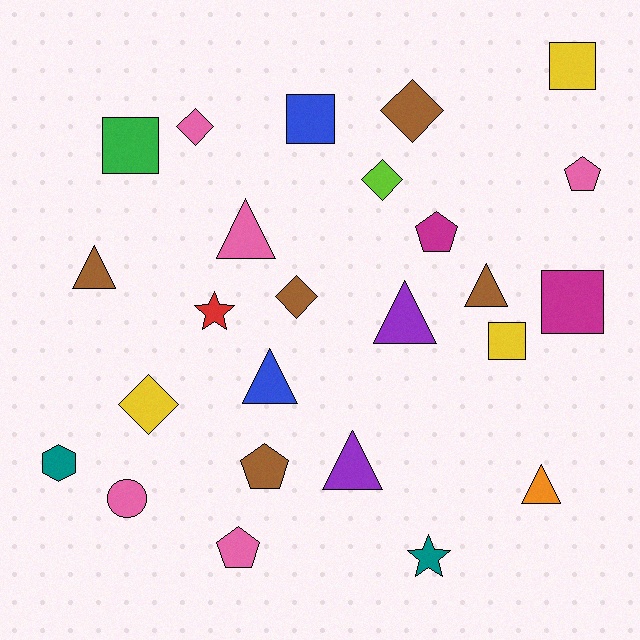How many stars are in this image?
There are 2 stars.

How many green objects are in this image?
There is 1 green object.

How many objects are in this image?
There are 25 objects.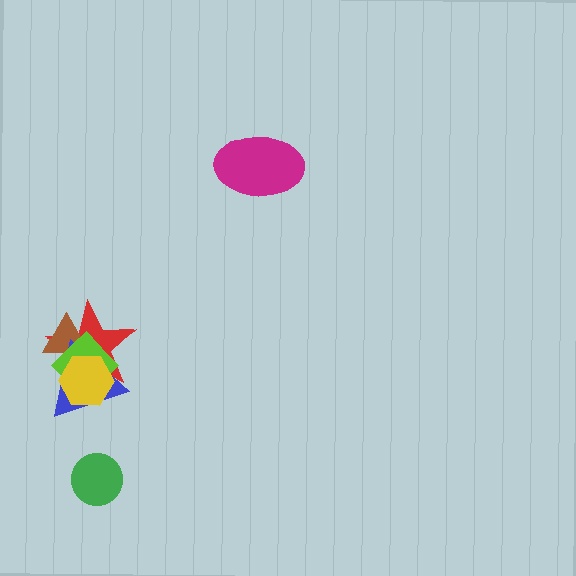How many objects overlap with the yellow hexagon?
4 objects overlap with the yellow hexagon.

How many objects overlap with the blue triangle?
4 objects overlap with the blue triangle.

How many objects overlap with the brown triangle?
4 objects overlap with the brown triangle.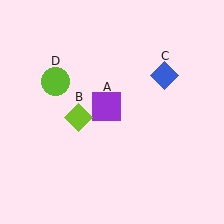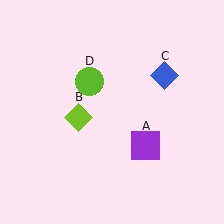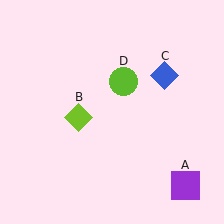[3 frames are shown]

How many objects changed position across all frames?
2 objects changed position: purple square (object A), lime circle (object D).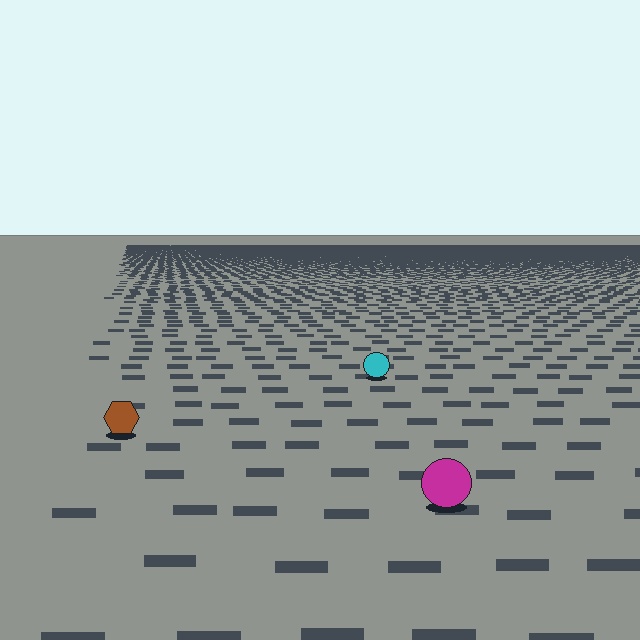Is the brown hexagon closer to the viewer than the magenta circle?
No. The magenta circle is closer — you can tell from the texture gradient: the ground texture is coarser near it.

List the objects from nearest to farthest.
From nearest to farthest: the magenta circle, the brown hexagon, the cyan circle.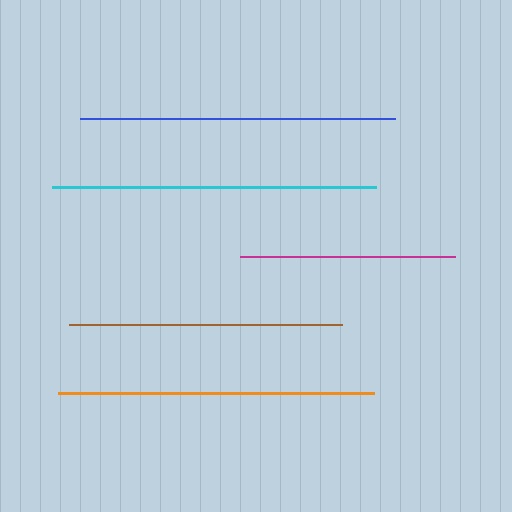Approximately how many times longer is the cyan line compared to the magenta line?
The cyan line is approximately 1.5 times the length of the magenta line.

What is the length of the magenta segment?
The magenta segment is approximately 215 pixels long.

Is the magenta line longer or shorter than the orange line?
The orange line is longer than the magenta line.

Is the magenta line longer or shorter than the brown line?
The brown line is longer than the magenta line.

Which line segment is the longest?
The cyan line is the longest at approximately 324 pixels.